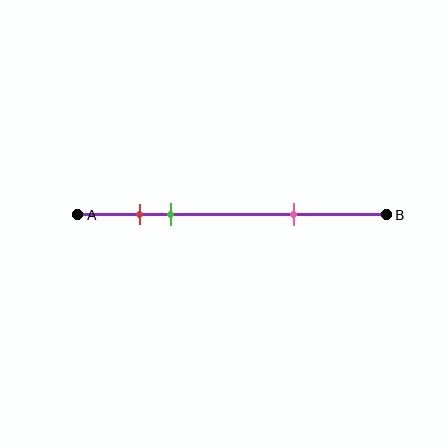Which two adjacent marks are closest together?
The red and green marks are the closest adjacent pair.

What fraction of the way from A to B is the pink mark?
The pink mark is approximately 70% (0.7) of the way from A to B.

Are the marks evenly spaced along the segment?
No, the marks are not evenly spaced.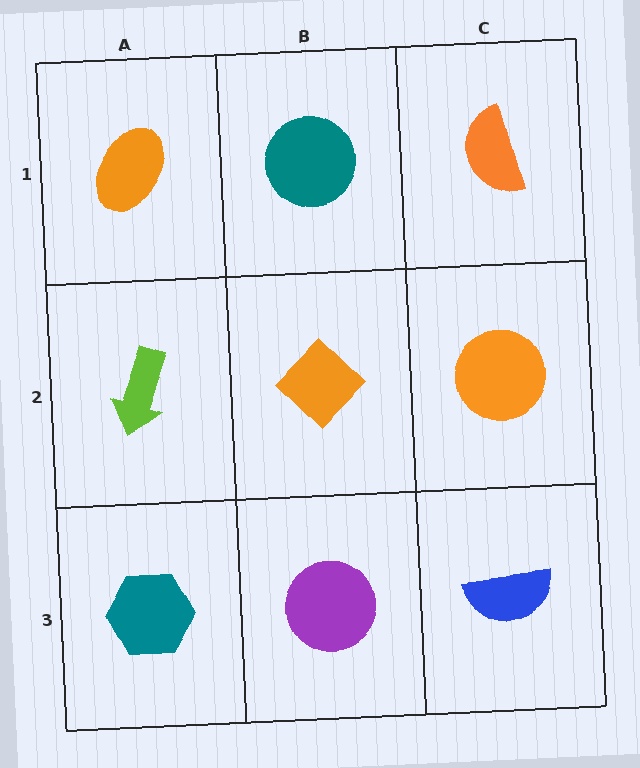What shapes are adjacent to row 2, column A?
An orange ellipse (row 1, column A), a teal hexagon (row 3, column A), an orange diamond (row 2, column B).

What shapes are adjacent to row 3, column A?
A lime arrow (row 2, column A), a purple circle (row 3, column B).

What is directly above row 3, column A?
A lime arrow.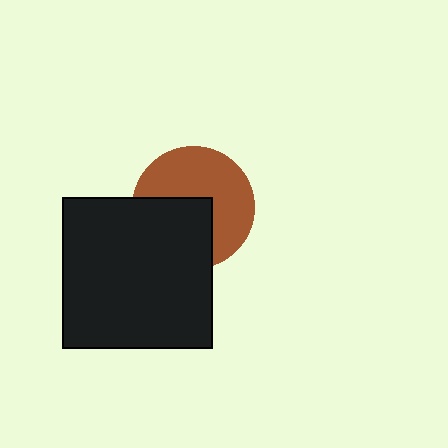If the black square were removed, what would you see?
You would see the complete brown circle.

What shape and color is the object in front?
The object in front is a black square.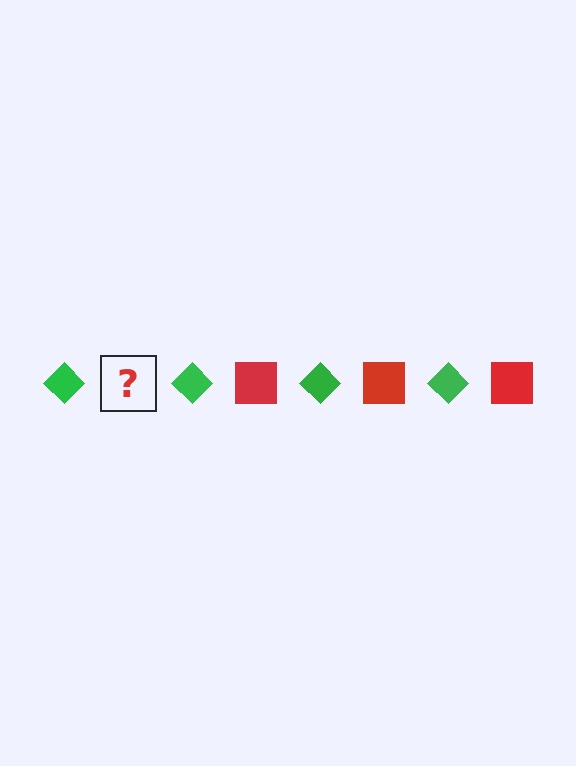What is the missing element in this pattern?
The missing element is a red square.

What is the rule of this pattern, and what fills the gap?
The rule is that the pattern alternates between green diamond and red square. The gap should be filled with a red square.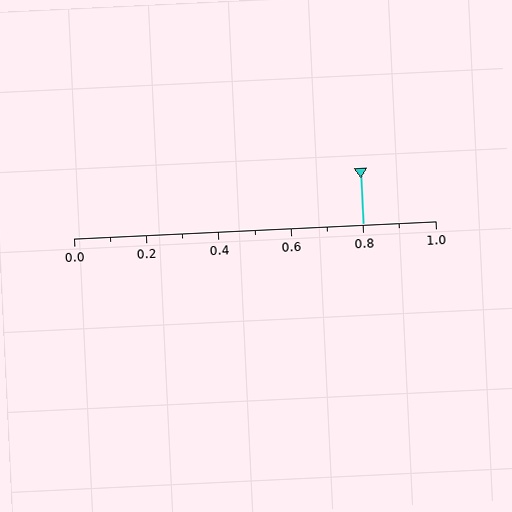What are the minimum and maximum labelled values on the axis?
The axis runs from 0.0 to 1.0.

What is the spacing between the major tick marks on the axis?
The major ticks are spaced 0.2 apart.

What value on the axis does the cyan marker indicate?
The marker indicates approximately 0.8.